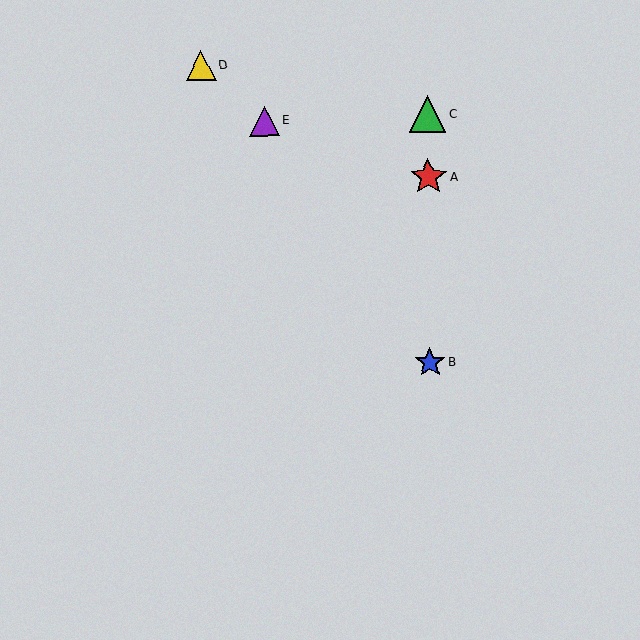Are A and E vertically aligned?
No, A is at x≈428 and E is at x≈265.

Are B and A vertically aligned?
Yes, both are at x≈430.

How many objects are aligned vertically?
3 objects (A, B, C) are aligned vertically.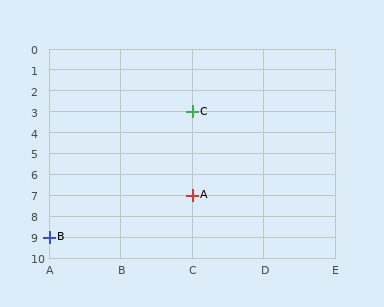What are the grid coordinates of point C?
Point C is at grid coordinates (C, 3).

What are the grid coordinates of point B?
Point B is at grid coordinates (A, 9).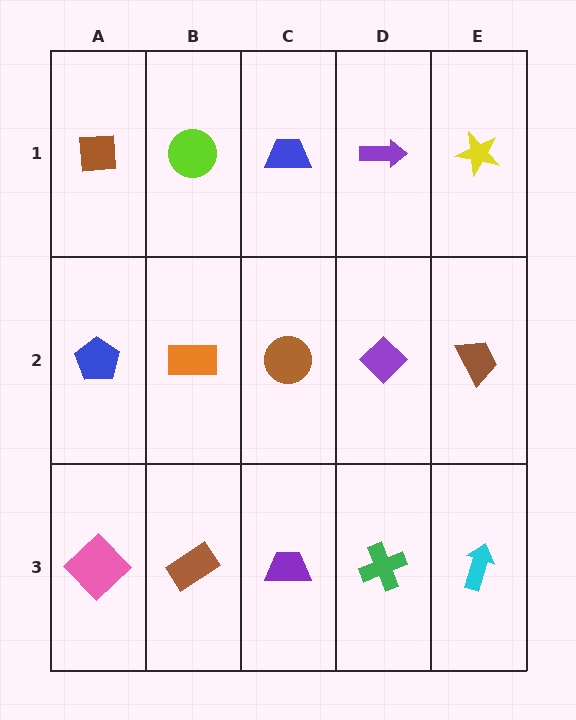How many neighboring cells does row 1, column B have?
3.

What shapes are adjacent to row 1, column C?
A brown circle (row 2, column C), a lime circle (row 1, column B), a purple arrow (row 1, column D).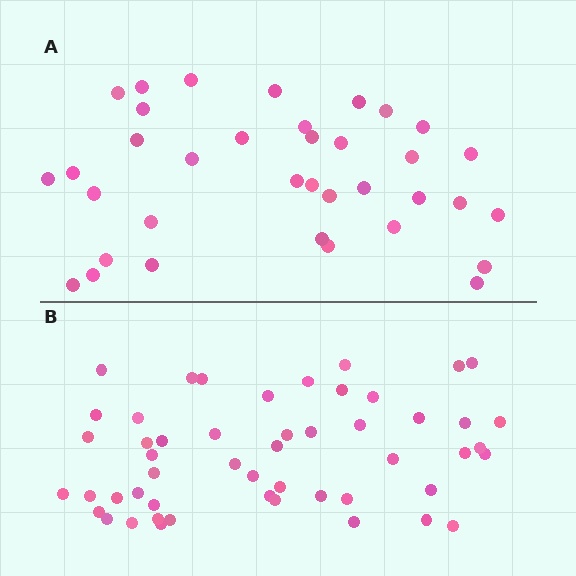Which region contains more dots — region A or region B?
Region B (the bottom region) has more dots.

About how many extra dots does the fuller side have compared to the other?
Region B has approximately 15 more dots than region A.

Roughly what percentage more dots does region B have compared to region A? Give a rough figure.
About 40% more.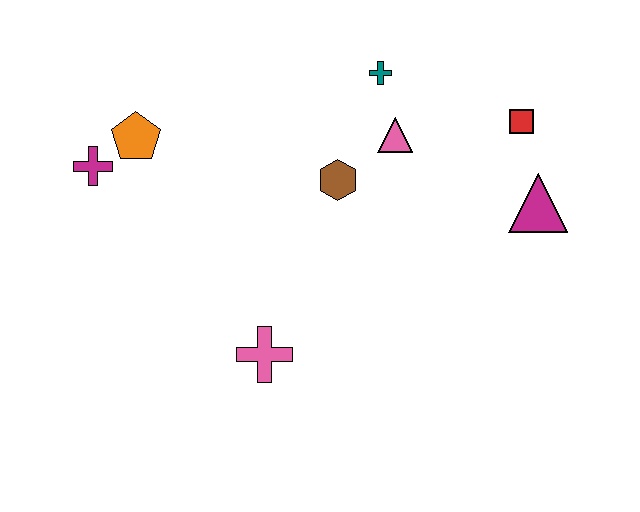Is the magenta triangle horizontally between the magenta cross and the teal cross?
No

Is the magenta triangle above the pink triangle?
No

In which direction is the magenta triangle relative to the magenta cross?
The magenta triangle is to the right of the magenta cross.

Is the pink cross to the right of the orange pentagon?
Yes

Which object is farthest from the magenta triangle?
The magenta cross is farthest from the magenta triangle.